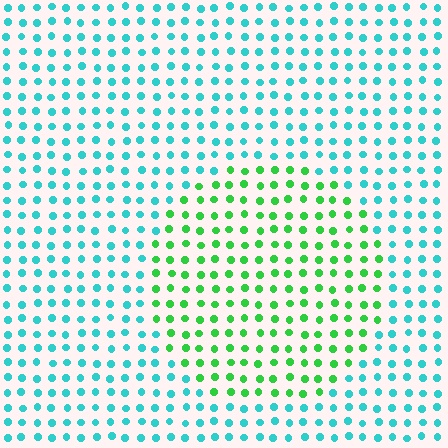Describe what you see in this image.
The image is filled with small cyan elements in a uniform arrangement. A circle-shaped region is visible where the elements are tinted to a slightly different hue, forming a subtle color boundary.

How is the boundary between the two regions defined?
The boundary is defined purely by a slight shift in hue (about 53 degrees). Spacing, size, and orientation are identical on both sides.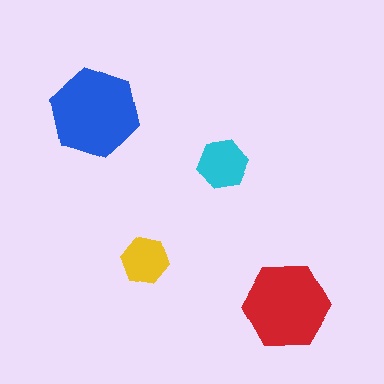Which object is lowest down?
The red hexagon is bottommost.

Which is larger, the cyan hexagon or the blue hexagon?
The blue one.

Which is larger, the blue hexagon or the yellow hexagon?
The blue one.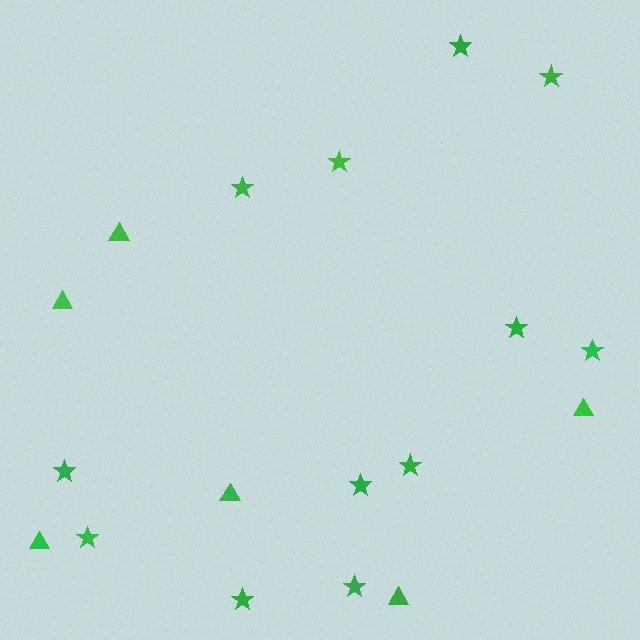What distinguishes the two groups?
There are 2 groups: one group of triangles (6) and one group of stars (12).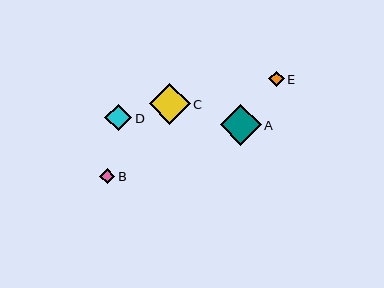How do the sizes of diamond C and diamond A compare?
Diamond C and diamond A are approximately the same size.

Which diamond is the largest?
Diamond C is the largest with a size of approximately 41 pixels.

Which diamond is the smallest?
Diamond B is the smallest with a size of approximately 15 pixels.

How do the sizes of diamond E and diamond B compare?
Diamond E and diamond B are approximately the same size.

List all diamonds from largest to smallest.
From largest to smallest: C, A, D, E, B.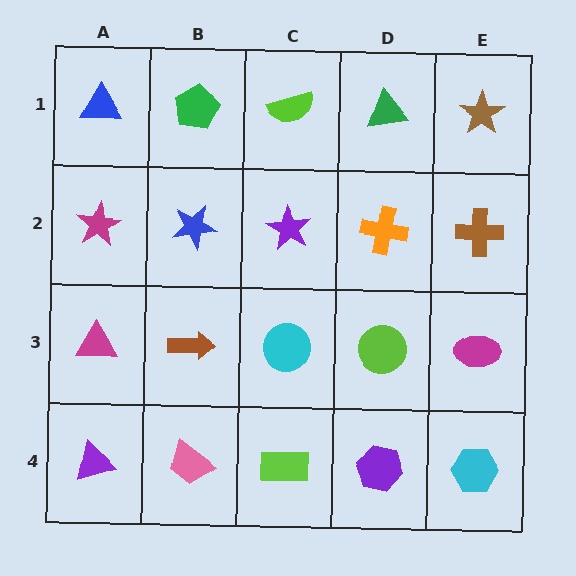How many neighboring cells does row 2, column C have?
4.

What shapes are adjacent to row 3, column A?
A magenta star (row 2, column A), a purple triangle (row 4, column A), a brown arrow (row 3, column B).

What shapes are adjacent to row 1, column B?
A blue star (row 2, column B), a blue triangle (row 1, column A), a lime semicircle (row 1, column C).